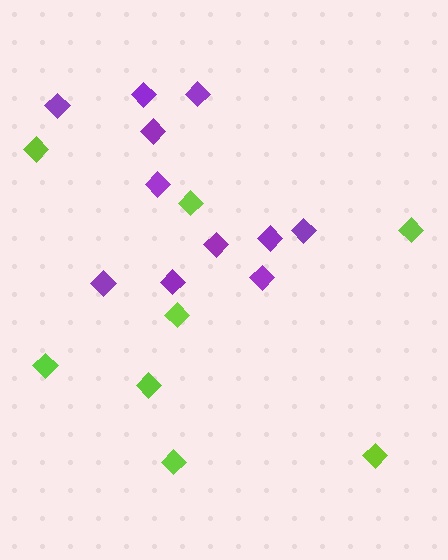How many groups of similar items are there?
There are 2 groups: one group of lime diamonds (8) and one group of purple diamonds (11).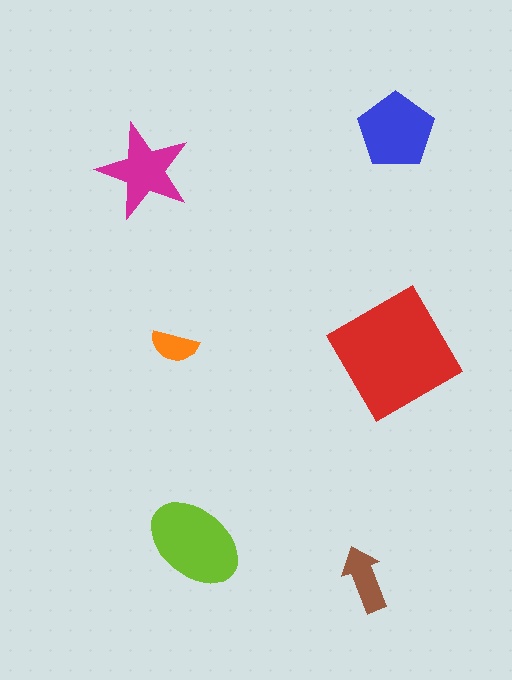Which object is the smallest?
The orange semicircle.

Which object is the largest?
The red diamond.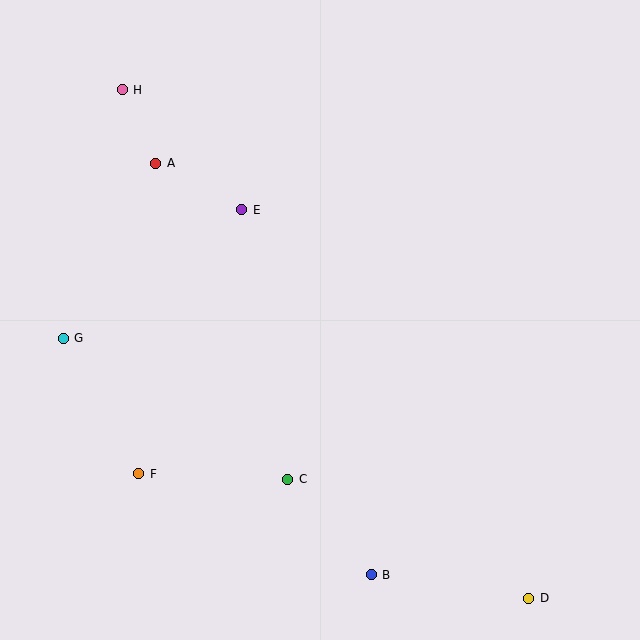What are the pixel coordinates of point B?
Point B is at (371, 575).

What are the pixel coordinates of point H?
Point H is at (122, 90).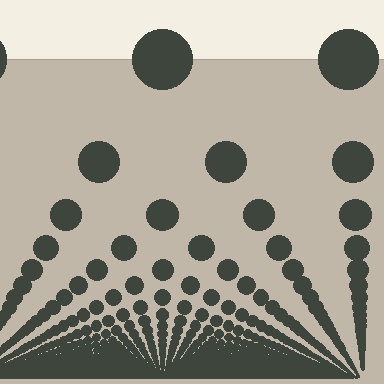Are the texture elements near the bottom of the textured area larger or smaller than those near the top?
Smaller. The gradient is inverted — elements near the bottom are smaller and denser.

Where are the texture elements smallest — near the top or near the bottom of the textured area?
Near the bottom.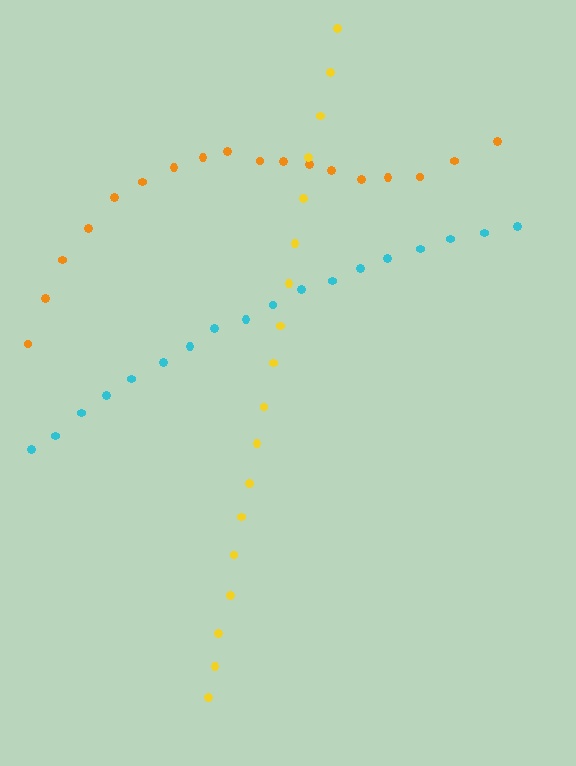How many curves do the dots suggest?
There are 3 distinct paths.